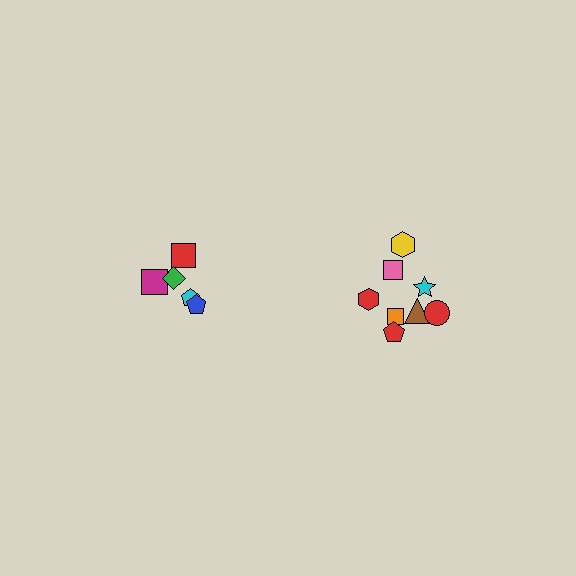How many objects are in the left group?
There are 5 objects.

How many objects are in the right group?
There are 8 objects.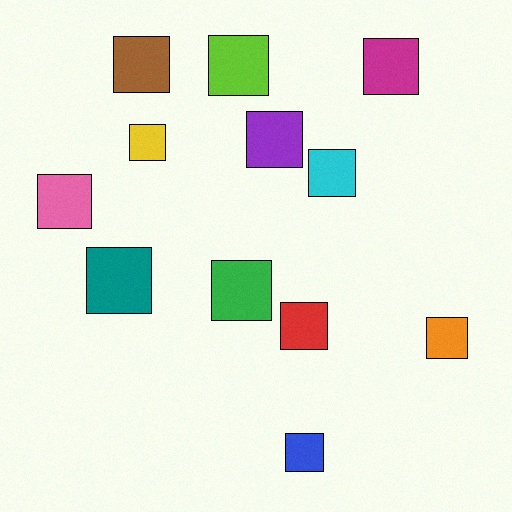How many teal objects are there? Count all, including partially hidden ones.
There is 1 teal object.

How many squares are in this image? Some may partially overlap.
There are 12 squares.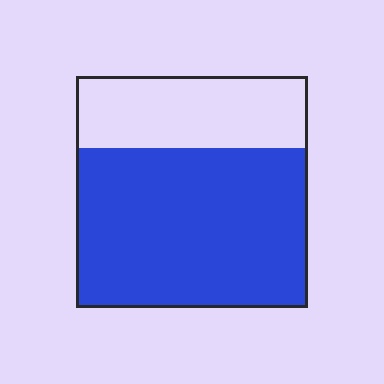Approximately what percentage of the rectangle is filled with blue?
Approximately 70%.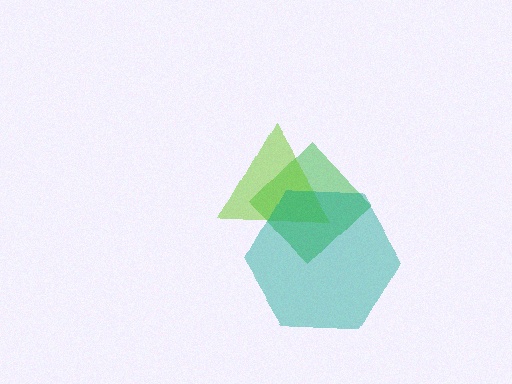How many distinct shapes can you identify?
There are 3 distinct shapes: a green diamond, a lime triangle, a teal hexagon.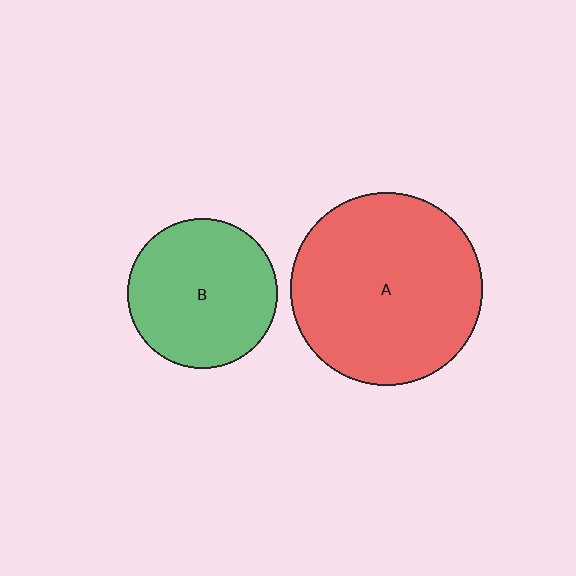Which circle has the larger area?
Circle A (red).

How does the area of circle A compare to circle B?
Approximately 1.7 times.